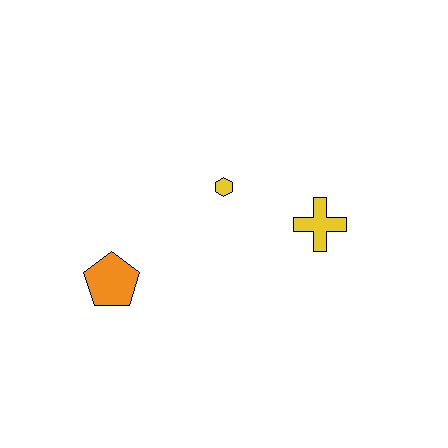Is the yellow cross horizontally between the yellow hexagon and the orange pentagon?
No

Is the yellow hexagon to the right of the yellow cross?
No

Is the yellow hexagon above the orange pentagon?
Yes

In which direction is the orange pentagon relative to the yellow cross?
The orange pentagon is to the left of the yellow cross.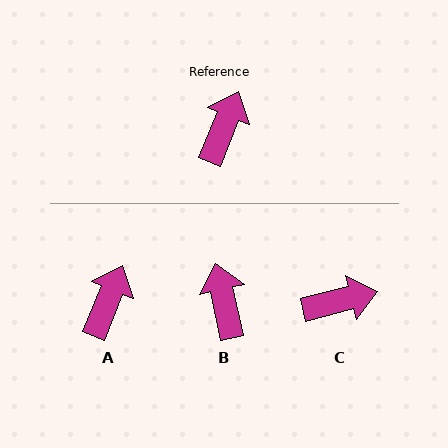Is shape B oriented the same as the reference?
No, it is off by about 34 degrees.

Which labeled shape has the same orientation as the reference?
A.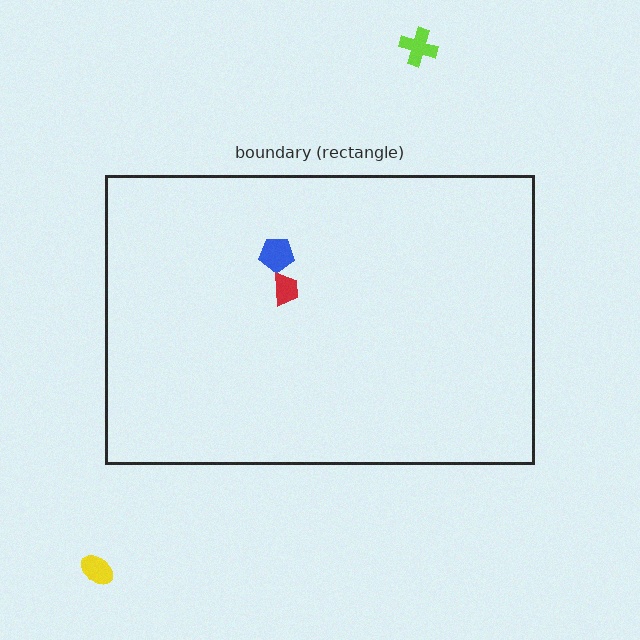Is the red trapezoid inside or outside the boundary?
Inside.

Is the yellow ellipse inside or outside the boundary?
Outside.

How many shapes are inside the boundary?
2 inside, 2 outside.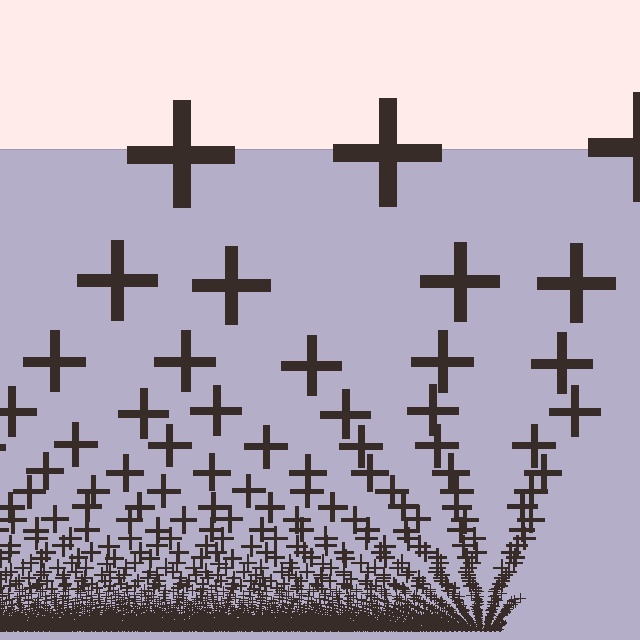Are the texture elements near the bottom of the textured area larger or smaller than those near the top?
Smaller. The gradient is inverted — elements near the bottom are smaller and denser.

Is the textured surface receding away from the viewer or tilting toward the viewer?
The surface appears to tilt toward the viewer. Texture elements get larger and sparser toward the top.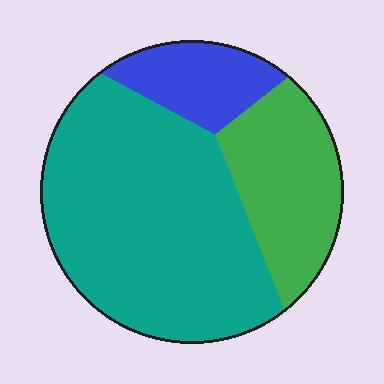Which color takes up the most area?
Teal, at roughly 60%.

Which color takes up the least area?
Blue, at roughly 15%.